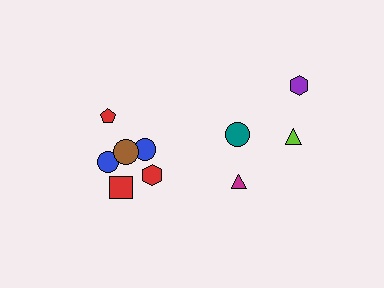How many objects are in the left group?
There are 6 objects.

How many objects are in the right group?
There are 4 objects.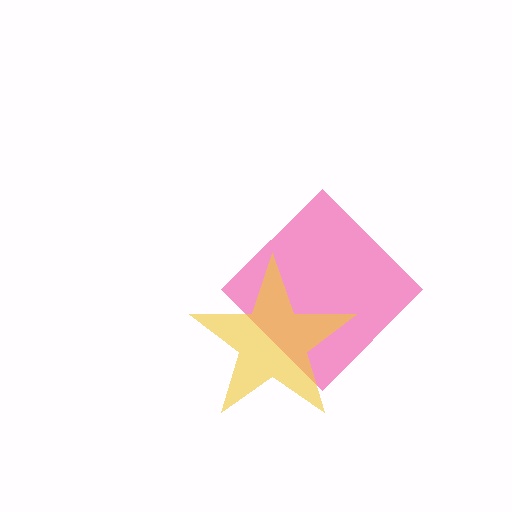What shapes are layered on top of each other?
The layered shapes are: a pink diamond, a yellow star.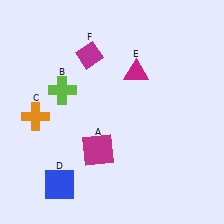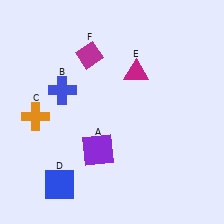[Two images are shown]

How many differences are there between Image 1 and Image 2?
There are 2 differences between the two images.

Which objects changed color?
A changed from magenta to purple. B changed from lime to blue.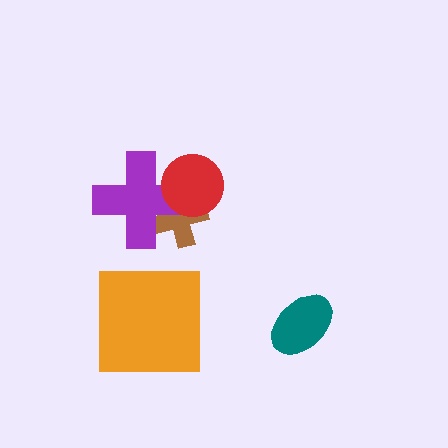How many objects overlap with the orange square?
0 objects overlap with the orange square.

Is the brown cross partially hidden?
Yes, it is partially covered by another shape.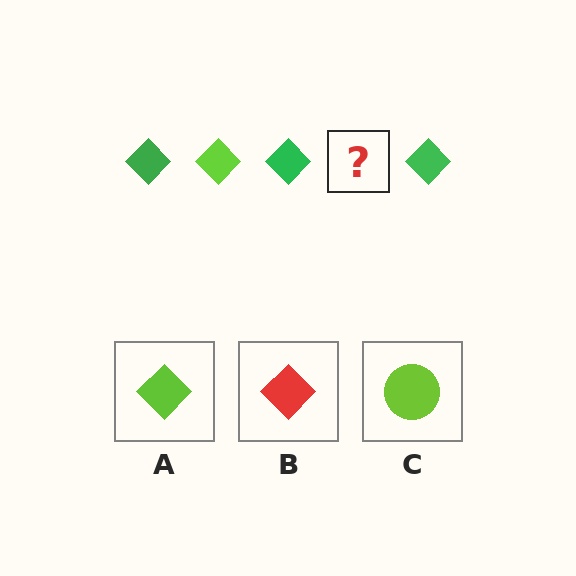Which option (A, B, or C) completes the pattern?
A.